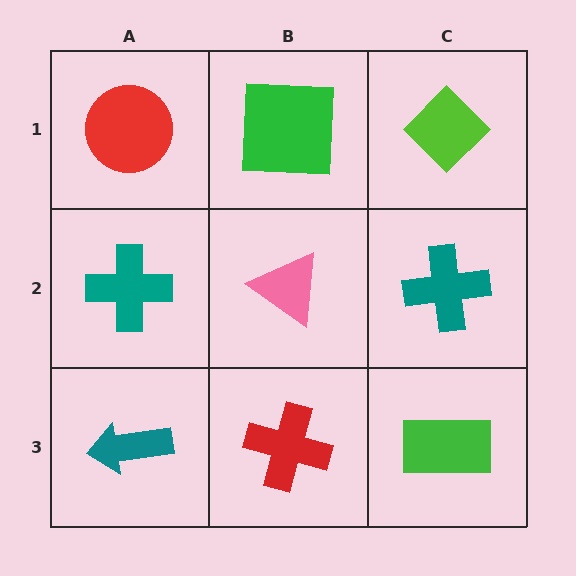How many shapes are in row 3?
3 shapes.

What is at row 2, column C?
A teal cross.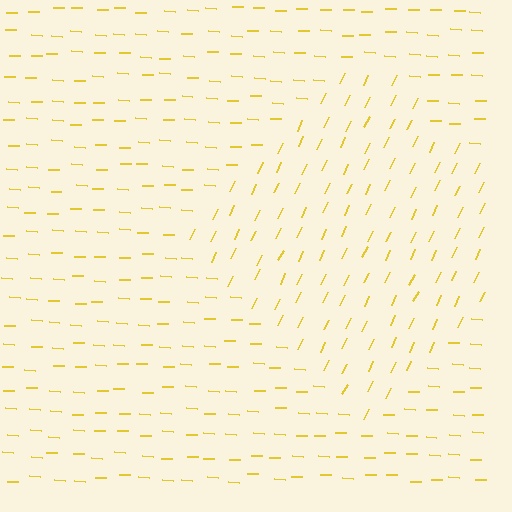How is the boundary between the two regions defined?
The boundary is defined purely by a change in line orientation (approximately 67 degrees difference). All lines are the same color and thickness.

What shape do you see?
I see a diamond.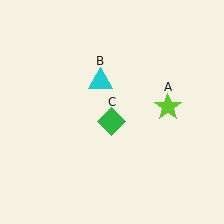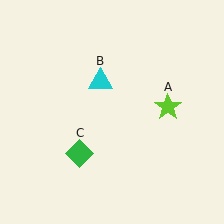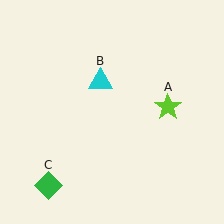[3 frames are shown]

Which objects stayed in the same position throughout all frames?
Lime star (object A) and cyan triangle (object B) remained stationary.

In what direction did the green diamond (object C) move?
The green diamond (object C) moved down and to the left.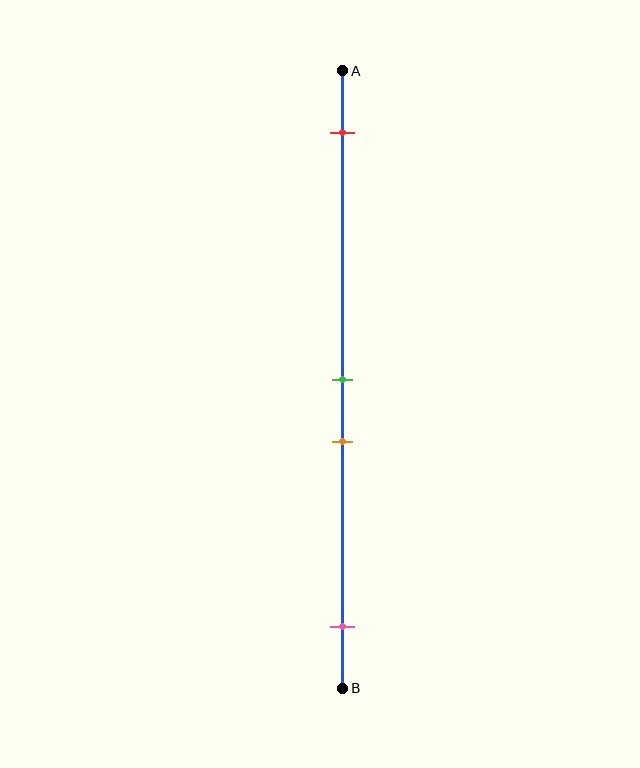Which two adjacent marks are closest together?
The green and orange marks are the closest adjacent pair.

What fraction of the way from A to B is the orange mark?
The orange mark is approximately 60% (0.6) of the way from A to B.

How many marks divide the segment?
There are 4 marks dividing the segment.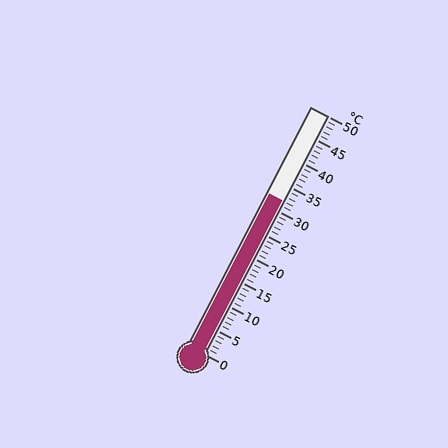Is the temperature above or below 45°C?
The temperature is below 45°C.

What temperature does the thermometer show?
The thermometer shows approximately 32°C.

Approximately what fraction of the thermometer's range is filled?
The thermometer is filled to approximately 65% of its range.